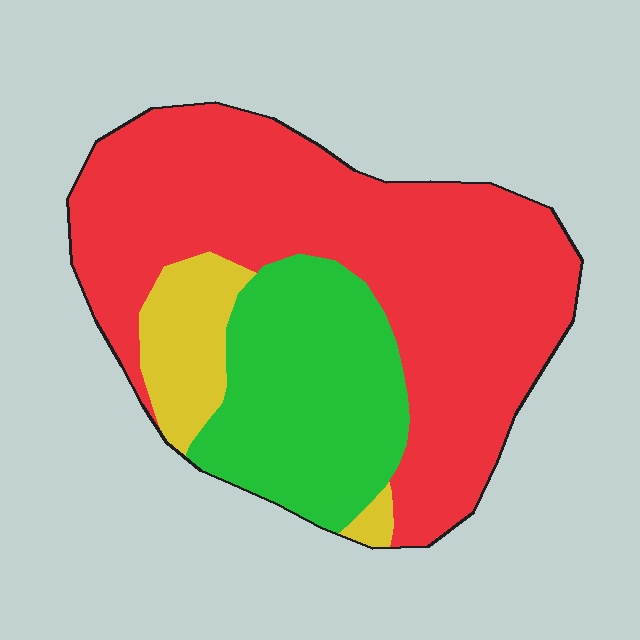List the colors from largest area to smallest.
From largest to smallest: red, green, yellow.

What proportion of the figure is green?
Green covers 27% of the figure.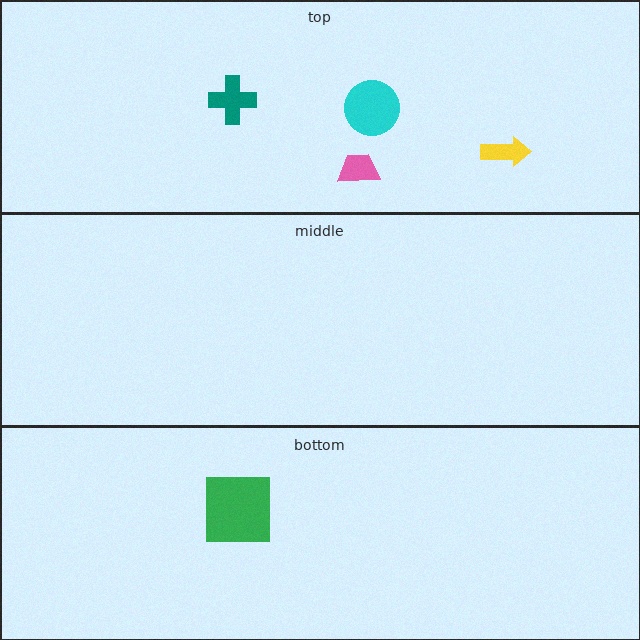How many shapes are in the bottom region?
1.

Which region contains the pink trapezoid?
The top region.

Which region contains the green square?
The bottom region.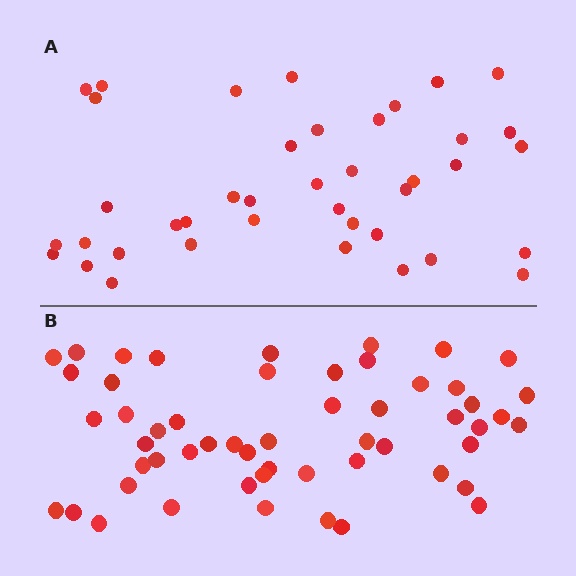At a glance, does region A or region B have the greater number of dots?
Region B (the bottom region) has more dots.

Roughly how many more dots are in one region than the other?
Region B has approximately 15 more dots than region A.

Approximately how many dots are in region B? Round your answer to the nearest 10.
About 50 dots. (The exact count is 54, which rounds to 50.)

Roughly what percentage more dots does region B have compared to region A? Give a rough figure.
About 35% more.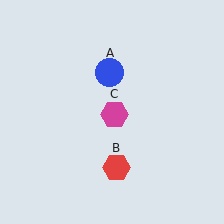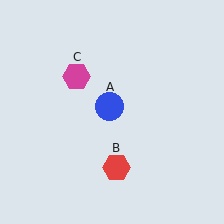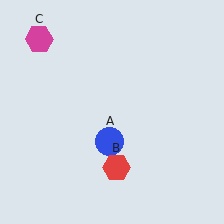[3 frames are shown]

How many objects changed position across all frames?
2 objects changed position: blue circle (object A), magenta hexagon (object C).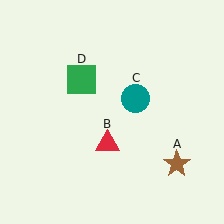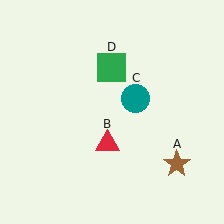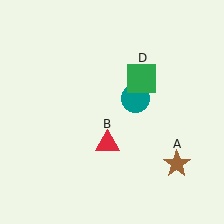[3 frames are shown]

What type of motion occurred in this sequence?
The green square (object D) rotated clockwise around the center of the scene.